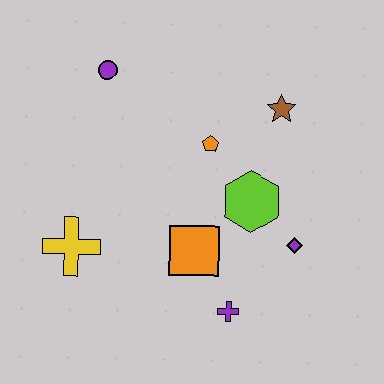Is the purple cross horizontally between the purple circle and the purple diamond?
Yes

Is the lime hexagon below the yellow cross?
No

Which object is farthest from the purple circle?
The purple cross is farthest from the purple circle.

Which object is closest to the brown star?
The orange pentagon is closest to the brown star.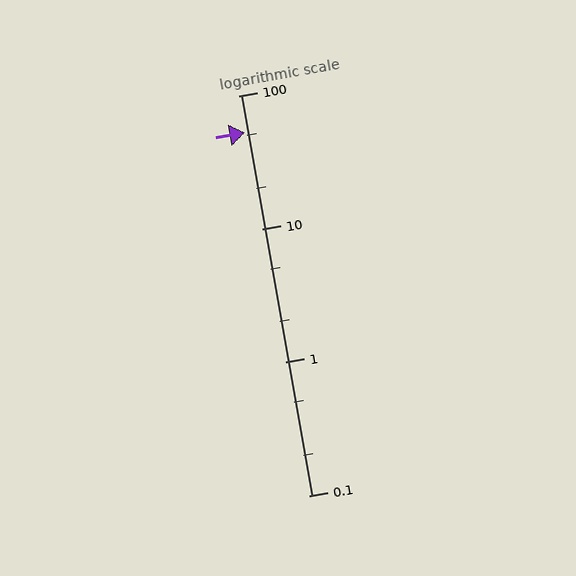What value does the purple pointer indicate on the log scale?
The pointer indicates approximately 53.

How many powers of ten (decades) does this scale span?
The scale spans 3 decades, from 0.1 to 100.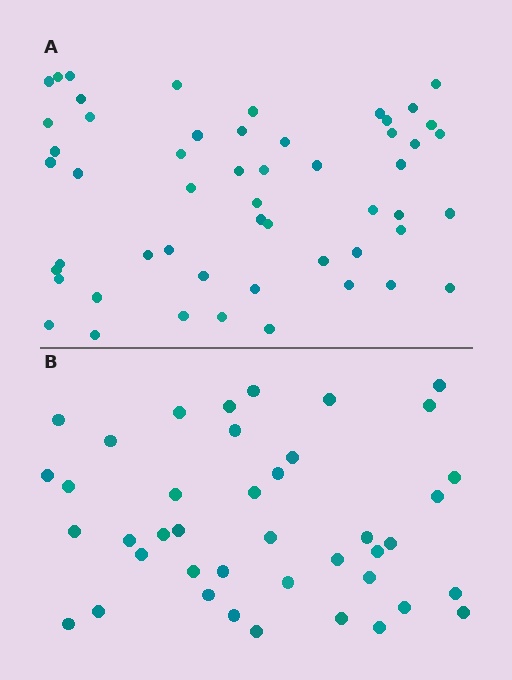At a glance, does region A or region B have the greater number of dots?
Region A (the top region) has more dots.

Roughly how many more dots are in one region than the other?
Region A has roughly 12 or so more dots than region B.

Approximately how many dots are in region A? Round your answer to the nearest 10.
About 50 dots. (The exact count is 53, which rounds to 50.)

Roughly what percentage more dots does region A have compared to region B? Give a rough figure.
About 30% more.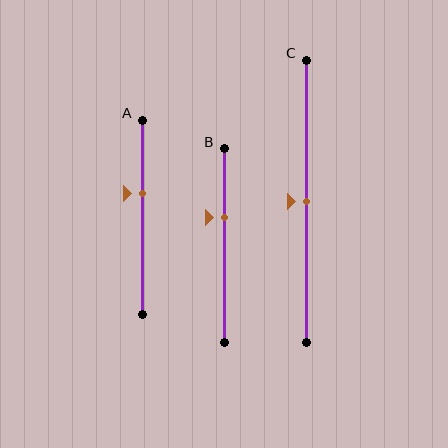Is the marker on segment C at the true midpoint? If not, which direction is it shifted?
Yes, the marker on segment C is at the true midpoint.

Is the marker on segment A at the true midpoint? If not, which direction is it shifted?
No, the marker on segment A is shifted upward by about 12% of the segment length.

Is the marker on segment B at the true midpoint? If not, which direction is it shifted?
No, the marker on segment B is shifted upward by about 15% of the segment length.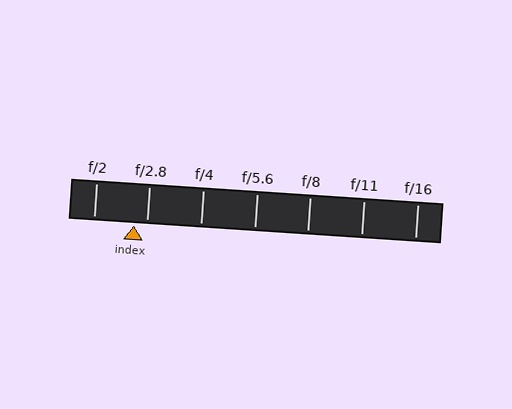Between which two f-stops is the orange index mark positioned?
The index mark is between f/2 and f/2.8.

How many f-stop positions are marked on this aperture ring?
There are 7 f-stop positions marked.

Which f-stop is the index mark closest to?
The index mark is closest to f/2.8.